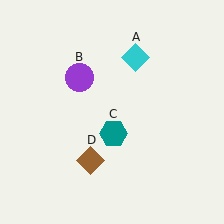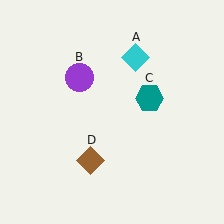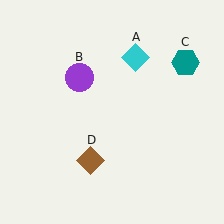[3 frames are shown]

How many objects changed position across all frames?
1 object changed position: teal hexagon (object C).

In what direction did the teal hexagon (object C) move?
The teal hexagon (object C) moved up and to the right.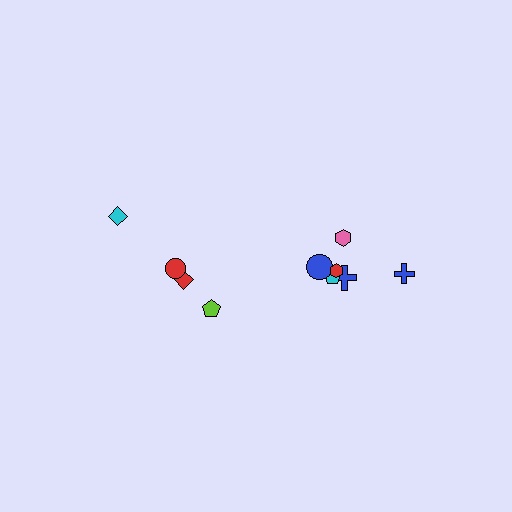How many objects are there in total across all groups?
There are 10 objects.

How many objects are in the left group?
There are 4 objects.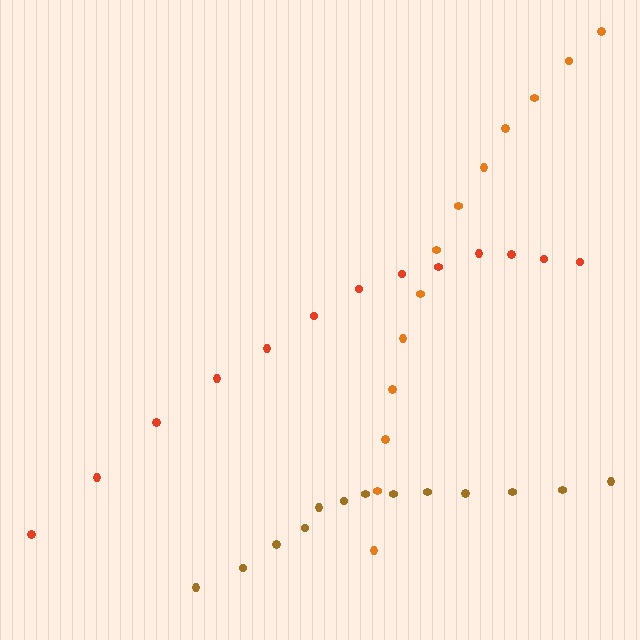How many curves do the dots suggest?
There are 3 distinct paths.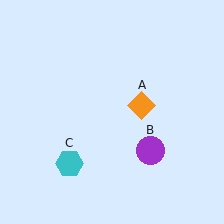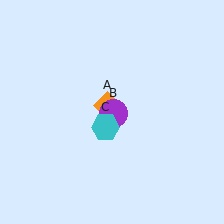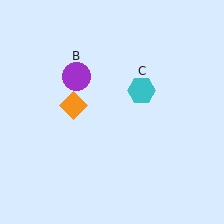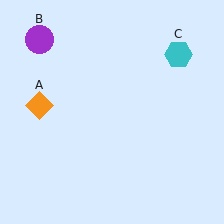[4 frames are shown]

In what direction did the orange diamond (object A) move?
The orange diamond (object A) moved left.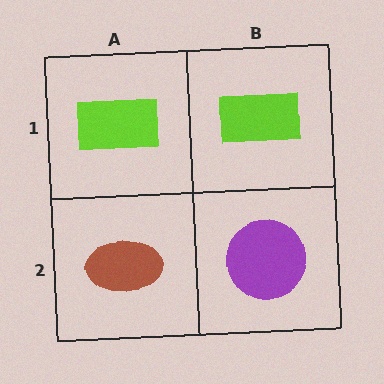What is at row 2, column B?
A purple circle.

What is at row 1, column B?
A lime rectangle.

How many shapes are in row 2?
2 shapes.